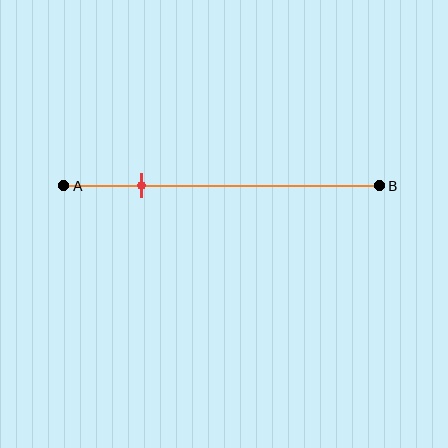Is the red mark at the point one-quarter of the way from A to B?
Yes, the mark is approximately at the one-quarter point.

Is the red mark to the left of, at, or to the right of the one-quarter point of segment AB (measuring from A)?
The red mark is approximately at the one-quarter point of segment AB.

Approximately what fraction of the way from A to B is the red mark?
The red mark is approximately 25% of the way from A to B.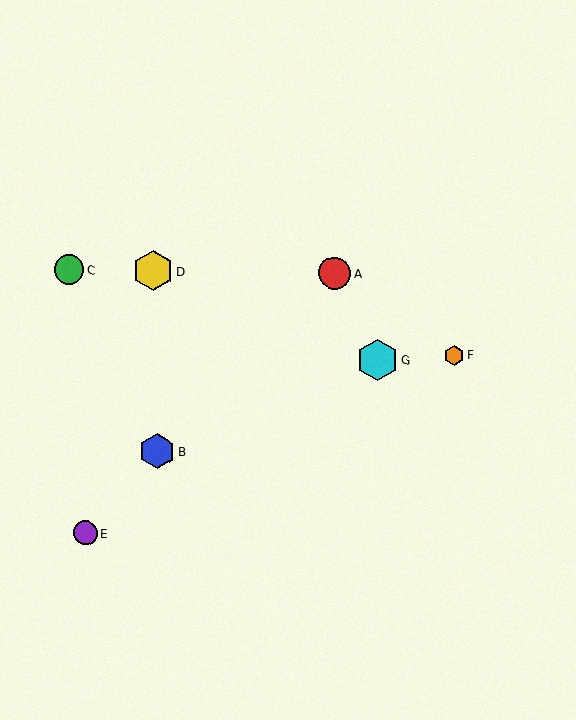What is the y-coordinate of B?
Object B is at y≈451.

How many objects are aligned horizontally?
3 objects (A, C, D) are aligned horizontally.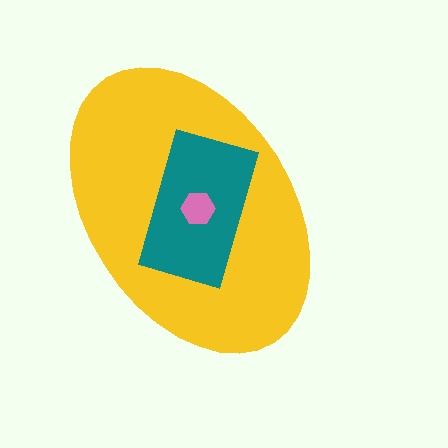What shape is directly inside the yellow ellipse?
The teal rectangle.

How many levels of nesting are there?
3.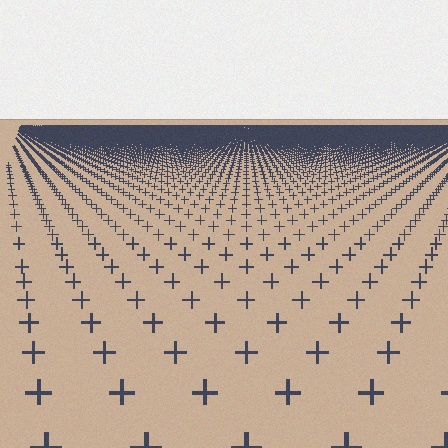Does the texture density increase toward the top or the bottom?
Density increases toward the top.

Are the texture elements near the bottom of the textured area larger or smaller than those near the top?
Larger. Near the bottom, elements are closer to the viewer and appear at a bigger on-screen size.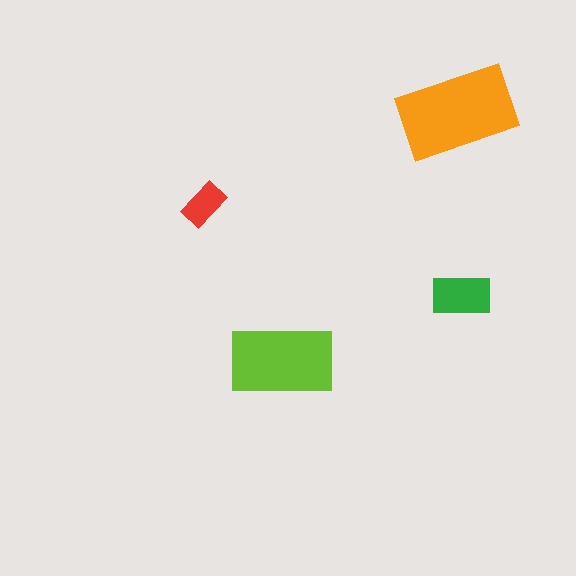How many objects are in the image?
There are 4 objects in the image.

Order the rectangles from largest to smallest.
the orange one, the lime one, the green one, the red one.